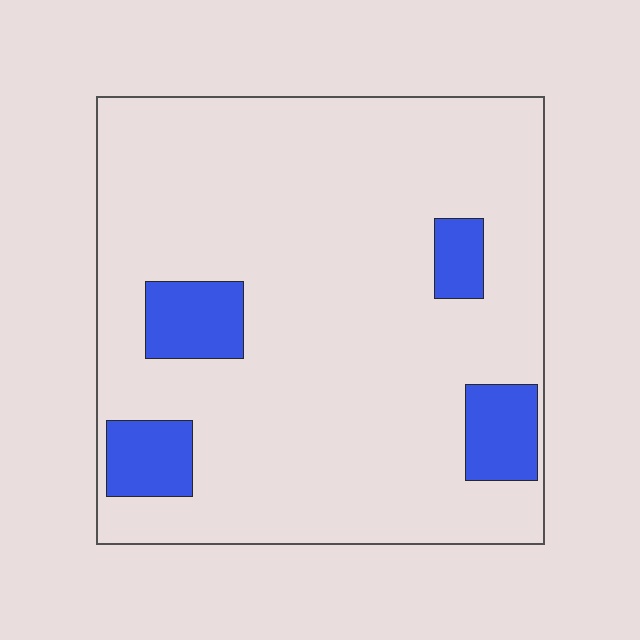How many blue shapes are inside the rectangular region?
4.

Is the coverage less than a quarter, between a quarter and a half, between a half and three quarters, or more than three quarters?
Less than a quarter.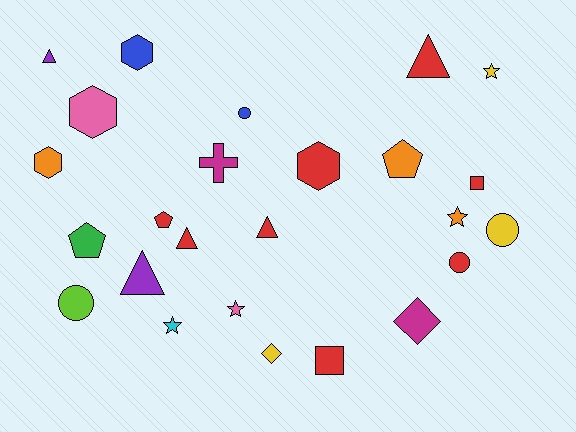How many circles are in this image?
There are 4 circles.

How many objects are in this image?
There are 25 objects.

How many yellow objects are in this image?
There are 3 yellow objects.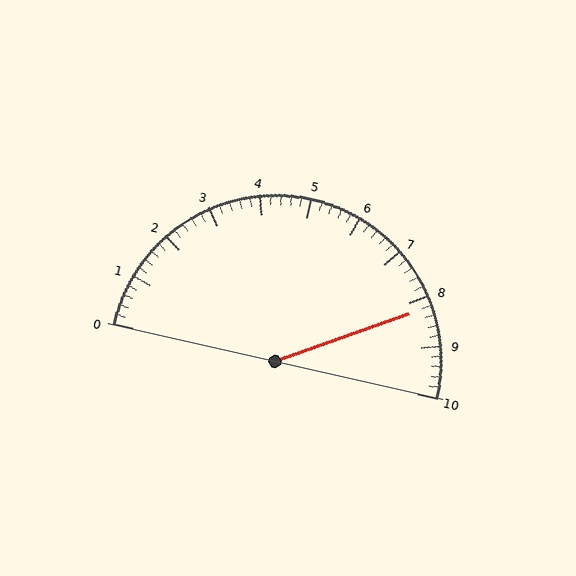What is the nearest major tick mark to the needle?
The nearest major tick mark is 8.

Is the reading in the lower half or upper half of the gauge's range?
The reading is in the upper half of the range (0 to 10).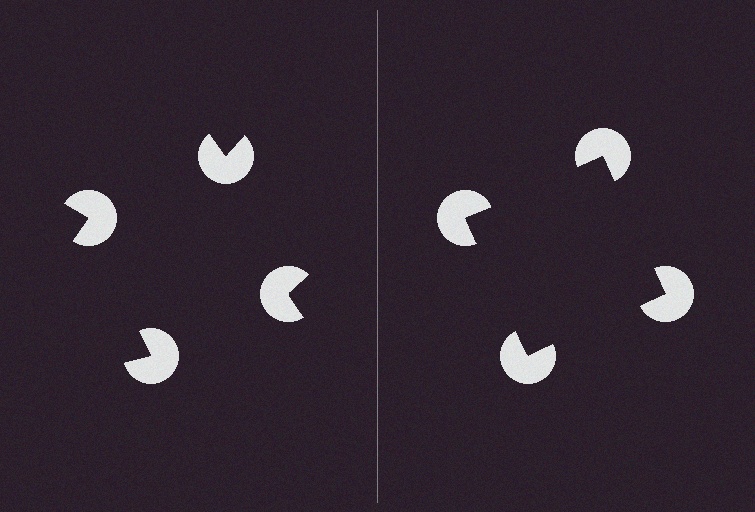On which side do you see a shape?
An illusory square appears on the right side. On the left side the wedge cuts are rotated, so no coherent shape forms.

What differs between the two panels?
The pac-man discs are positioned identically on both sides; only the wedge orientations differ. On the right they align to a square; on the left they are misaligned.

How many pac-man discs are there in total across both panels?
8 — 4 on each side.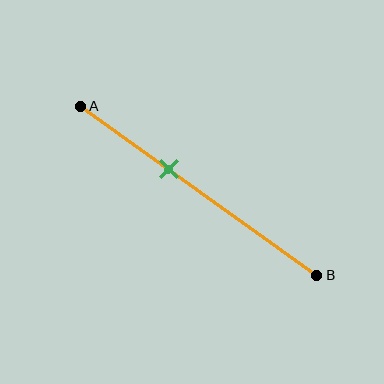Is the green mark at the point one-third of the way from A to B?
No, the mark is at about 35% from A, not at the 33% one-third point.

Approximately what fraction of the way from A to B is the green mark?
The green mark is approximately 35% of the way from A to B.